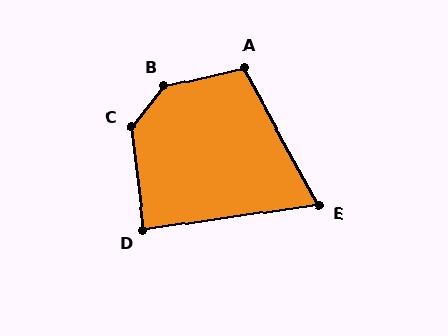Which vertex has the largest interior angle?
B, at approximately 141 degrees.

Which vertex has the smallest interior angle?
E, at approximately 70 degrees.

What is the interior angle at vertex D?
Approximately 89 degrees (approximately right).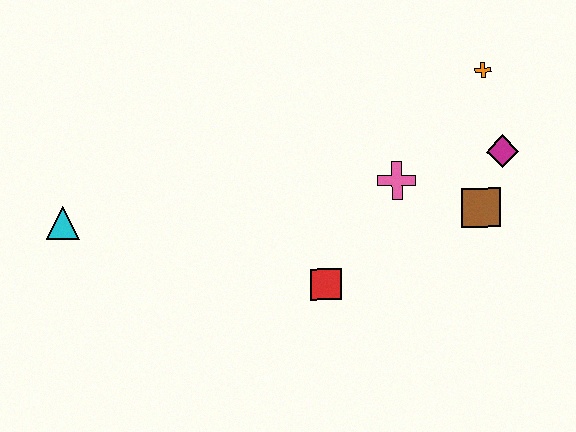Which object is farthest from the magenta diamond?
The cyan triangle is farthest from the magenta diamond.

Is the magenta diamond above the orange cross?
No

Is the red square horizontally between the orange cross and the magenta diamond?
No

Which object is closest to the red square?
The pink cross is closest to the red square.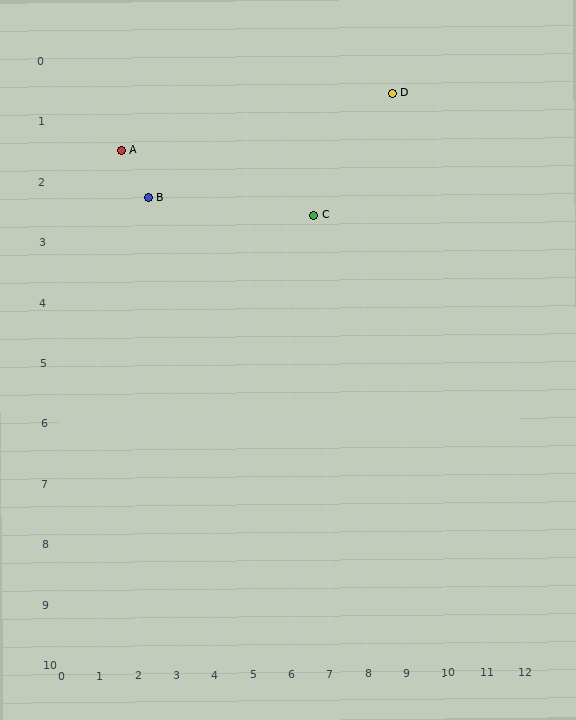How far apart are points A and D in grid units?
Points A and D are about 7.2 grid units apart.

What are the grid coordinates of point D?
Point D is at approximately (8.8, 0.6).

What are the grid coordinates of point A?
Point A is at approximately (1.7, 1.5).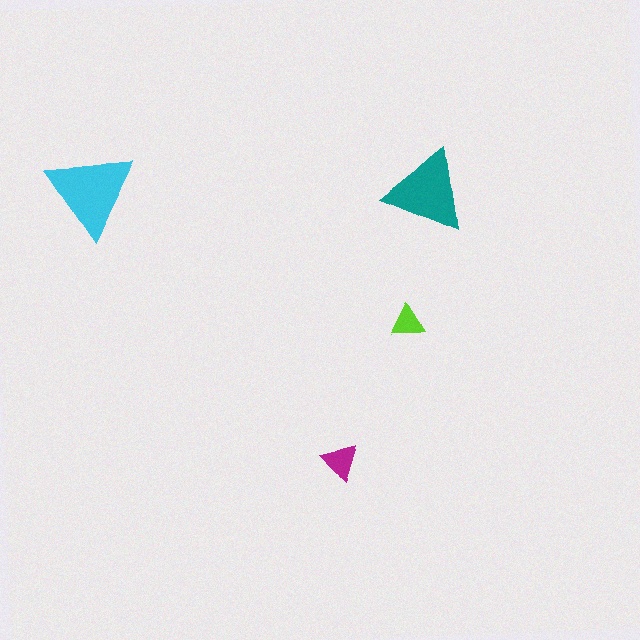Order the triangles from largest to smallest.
the cyan one, the teal one, the magenta one, the lime one.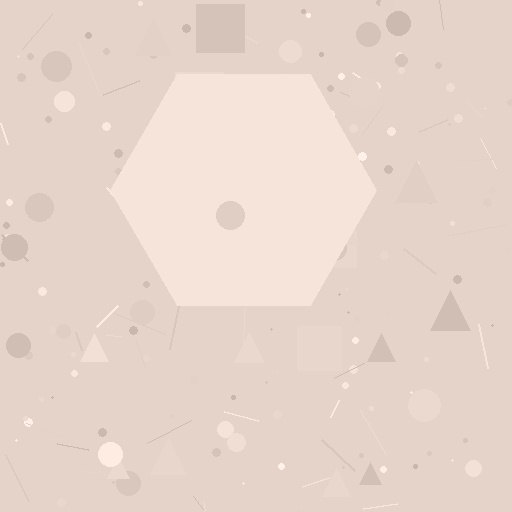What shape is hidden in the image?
A hexagon is hidden in the image.